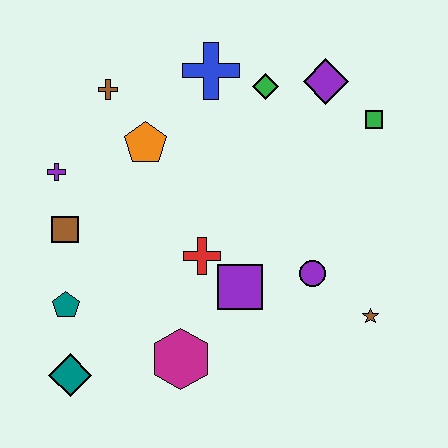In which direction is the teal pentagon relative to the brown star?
The teal pentagon is to the left of the brown star.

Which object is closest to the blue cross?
The green diamond is closest to the blue cross.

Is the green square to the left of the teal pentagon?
No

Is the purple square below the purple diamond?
Yes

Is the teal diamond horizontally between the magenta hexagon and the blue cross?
No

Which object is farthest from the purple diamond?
The teal diamond is farthest from the purple diamond.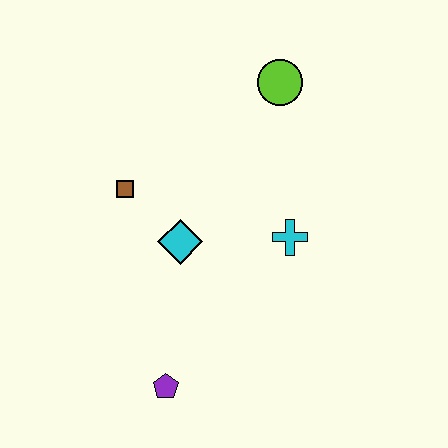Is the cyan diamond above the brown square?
No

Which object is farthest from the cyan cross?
The purple pentagon is farthest from the cyan cross.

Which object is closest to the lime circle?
The cyan cross is closest to the lime circle.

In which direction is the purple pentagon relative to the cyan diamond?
The purple pentagon is below the cyan diamond.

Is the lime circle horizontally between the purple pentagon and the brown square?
No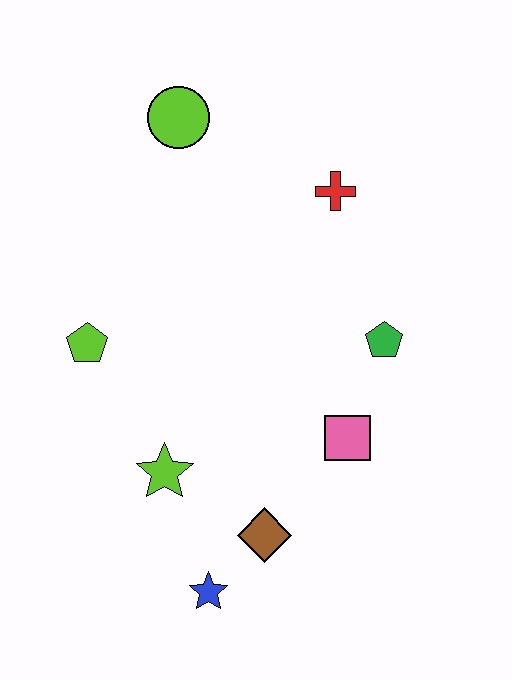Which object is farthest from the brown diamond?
The lime circle is farthest from the brown diamond.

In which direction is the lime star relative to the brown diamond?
The lime star is to the left of the brown diamond.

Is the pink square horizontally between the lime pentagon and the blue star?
No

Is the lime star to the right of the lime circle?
No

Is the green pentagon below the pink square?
No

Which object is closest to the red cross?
The green pentagon is closest to the red cross.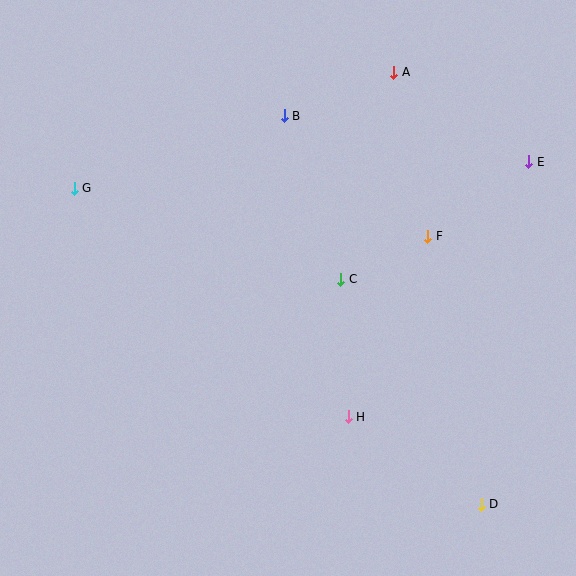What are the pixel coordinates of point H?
Point H is at (348, 417).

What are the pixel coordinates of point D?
Point D is at (481, 504).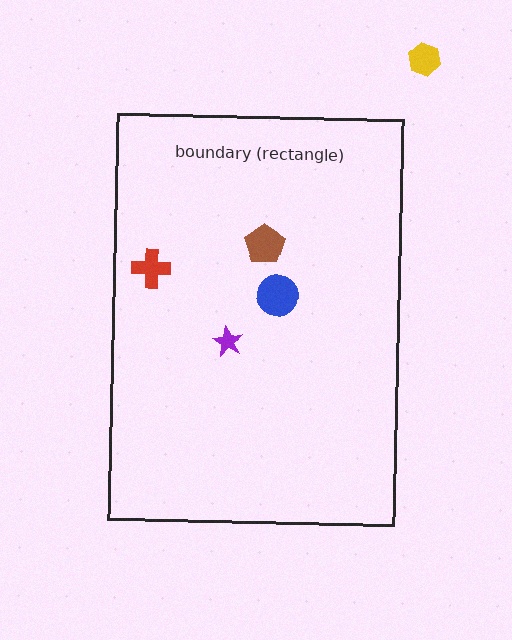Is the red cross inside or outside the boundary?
Inside.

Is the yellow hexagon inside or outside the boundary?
Outside.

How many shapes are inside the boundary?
4 inside, 1 outside.